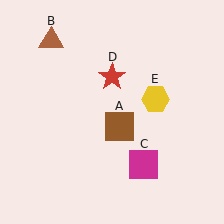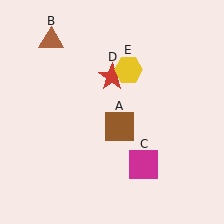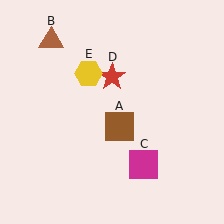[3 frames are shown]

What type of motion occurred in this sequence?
The yellow hexagon (object E) rotated counterclockwise around the center of the scene.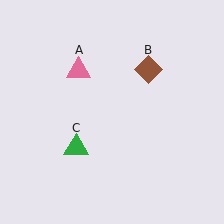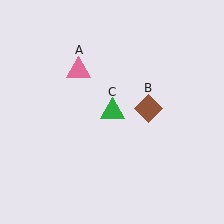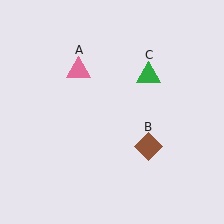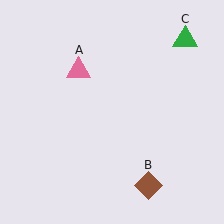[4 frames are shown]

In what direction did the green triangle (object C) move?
The green triangle (object C) moved up and to the right.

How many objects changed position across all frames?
2 objects changed position: brown diamond (object B), green triangle (object C).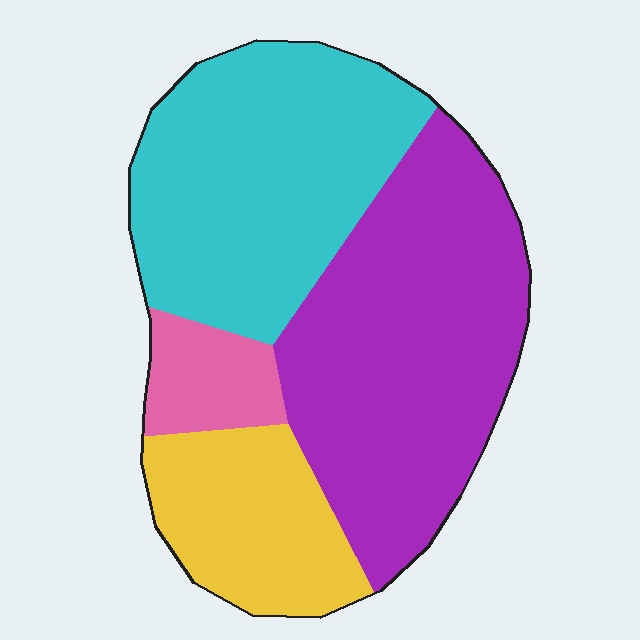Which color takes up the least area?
Pink, at roughly 10%.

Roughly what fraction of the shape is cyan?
Cyan covers 34% of the shape.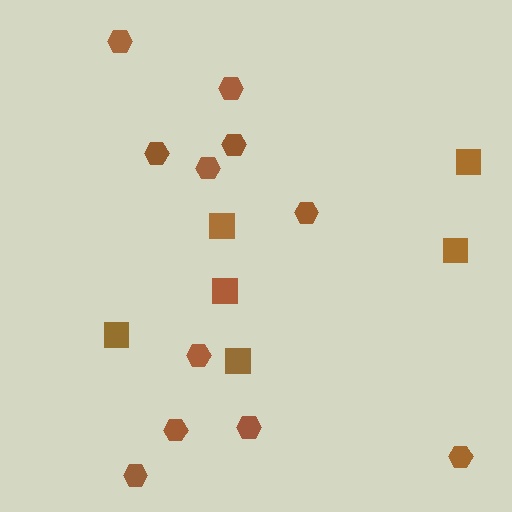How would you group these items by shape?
There are 2 groups: one group of hexagons (11) and one group of squares (6).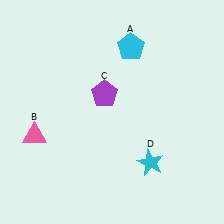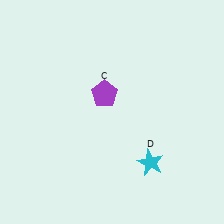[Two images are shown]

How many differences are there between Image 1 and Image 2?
There are 2 differences between the two images.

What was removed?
The pink triangle (B), the cyan pentagon (A) were removed in Image 2.